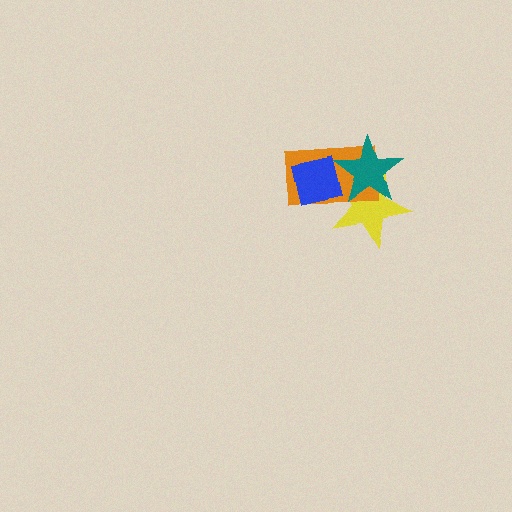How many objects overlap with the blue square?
3 objects overlap with the blue square.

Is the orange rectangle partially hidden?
Yes, it is partially covered by another shape.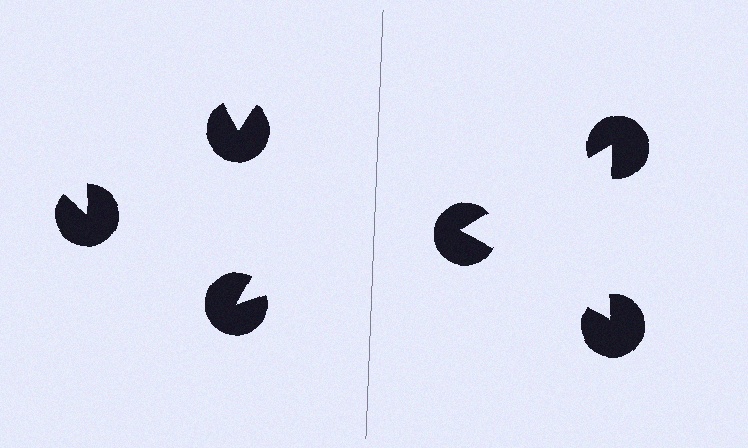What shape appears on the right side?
An illusory triangle.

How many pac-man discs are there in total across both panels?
6 — 3 on each side.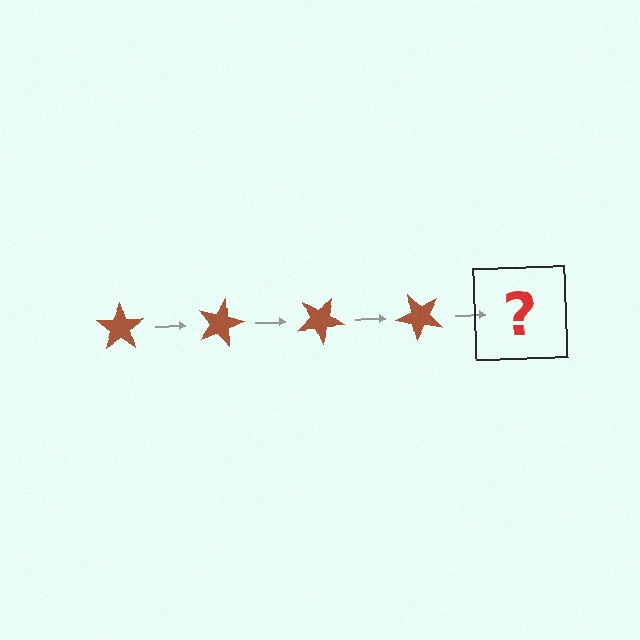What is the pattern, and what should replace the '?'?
The pattern is that the star rotates 15 degrees each step. The '?' should be a brown star rotated 60 degrees.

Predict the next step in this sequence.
The next step is a brown star rotated 60 degrees.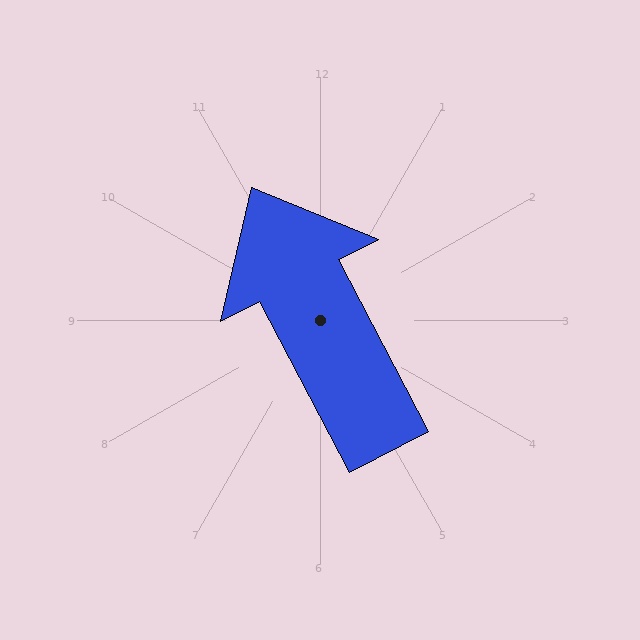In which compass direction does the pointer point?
Northwest.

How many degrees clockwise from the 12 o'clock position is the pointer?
Approximately 332 degrees.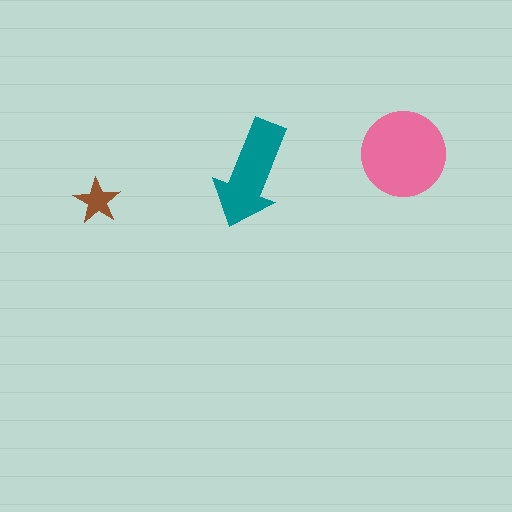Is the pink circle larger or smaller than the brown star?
Larger.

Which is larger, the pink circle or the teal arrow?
The pink circle.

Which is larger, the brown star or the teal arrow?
The teal arrow.